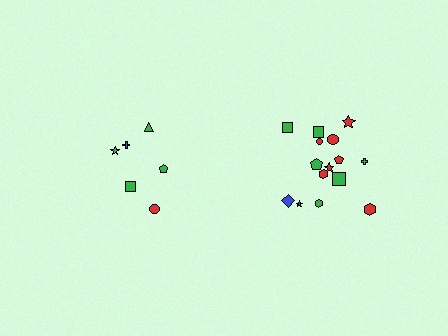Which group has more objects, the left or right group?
The right group.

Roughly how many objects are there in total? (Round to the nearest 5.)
Roughly 20 objects in total.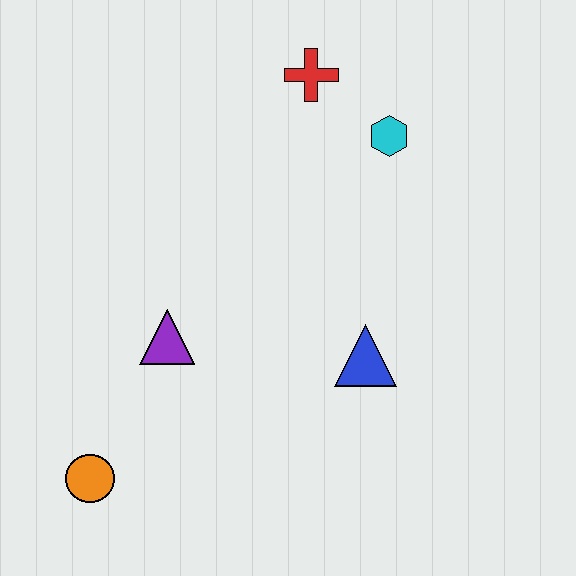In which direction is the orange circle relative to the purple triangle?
The orange circle is below the purple triangle.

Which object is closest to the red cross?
The cyan hexagon is closest to the red cross.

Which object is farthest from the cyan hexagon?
The orange circle is farthest from the cyan hexagon.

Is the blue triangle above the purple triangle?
No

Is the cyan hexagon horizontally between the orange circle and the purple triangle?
No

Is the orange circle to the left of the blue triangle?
Yes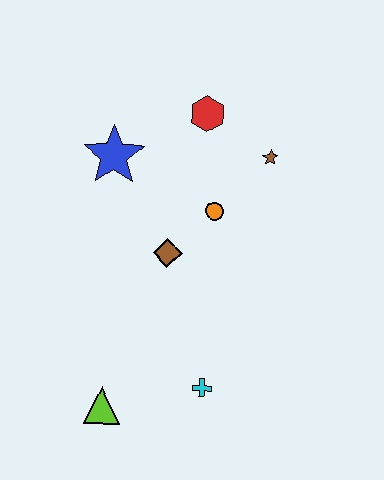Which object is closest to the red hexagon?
The brown star is closest to the red hexagon.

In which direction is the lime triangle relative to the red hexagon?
The lime triangle is below the red hexagon.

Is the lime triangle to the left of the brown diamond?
Yes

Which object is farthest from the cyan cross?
The red hexagon is farthest from the cyan cross.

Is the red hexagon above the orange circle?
Yes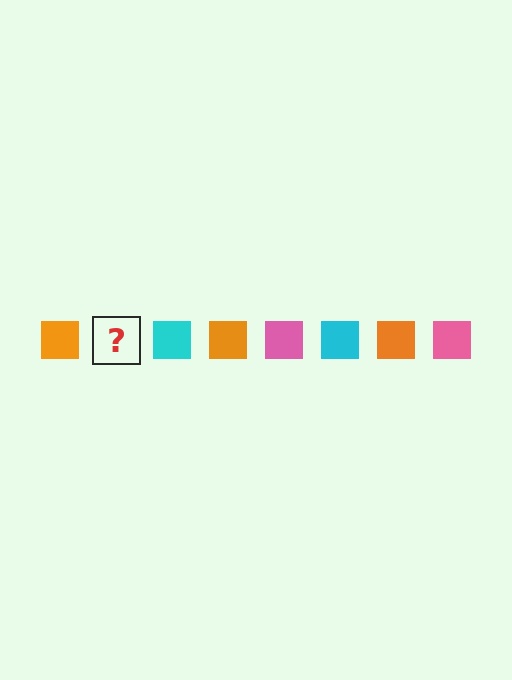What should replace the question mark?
The question mark should be replaced with a pink square.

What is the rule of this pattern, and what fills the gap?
The rule is that the pattern cycles through orange, pink, cyan squares. The gap should be filled with a pink square.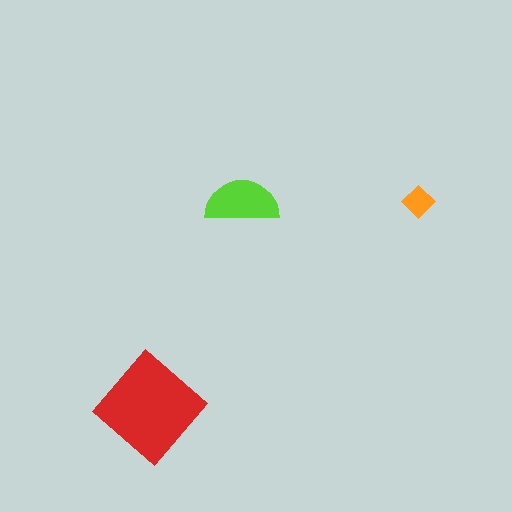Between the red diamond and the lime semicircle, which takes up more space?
The red diamond.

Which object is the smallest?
The orange diamond.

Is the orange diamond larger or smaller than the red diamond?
Smaller.